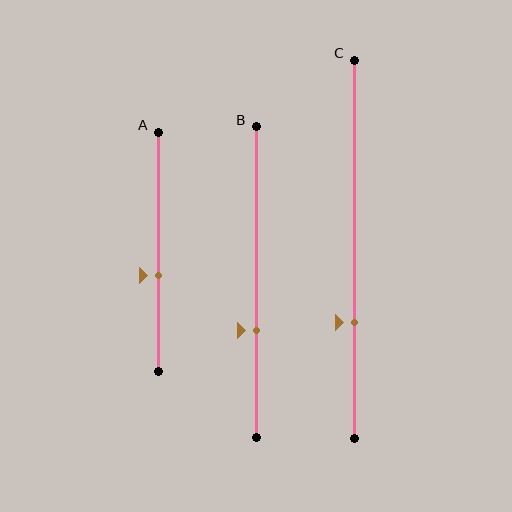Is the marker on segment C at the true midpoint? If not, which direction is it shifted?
No, the marker on segment C is shifted downward by about 19% of the segment length.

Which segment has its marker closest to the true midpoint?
Segment A has its marker closest to the true midpoint.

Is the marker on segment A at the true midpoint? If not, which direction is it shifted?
No, the marker on segment A is shifted downward by about 10% of the segment length.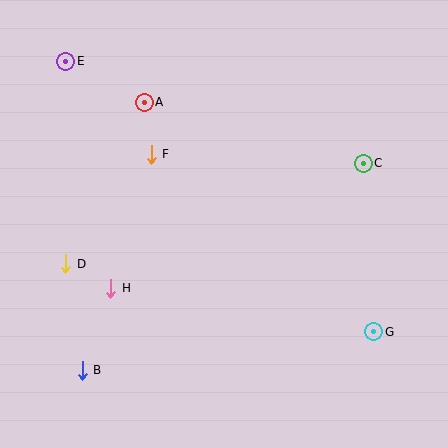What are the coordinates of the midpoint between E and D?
The midpoint between E and D is at (66, 162).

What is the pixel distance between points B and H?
The distance between B and H is 87 pixels.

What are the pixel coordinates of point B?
Point B is at (82, 370).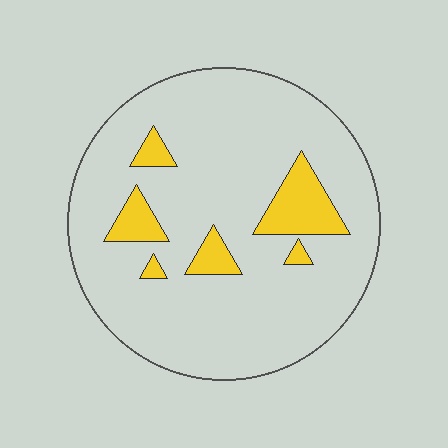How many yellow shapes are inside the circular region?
6.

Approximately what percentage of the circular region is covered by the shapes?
Approximately 10%.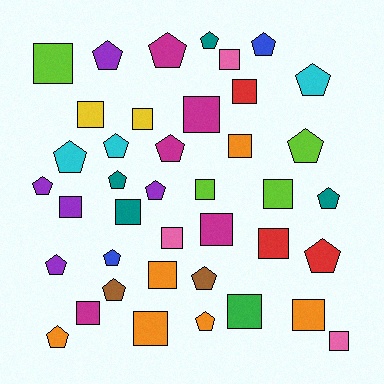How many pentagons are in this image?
There are 20 pentagons.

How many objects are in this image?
There are 40 objects.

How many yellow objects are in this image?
There are 2 yellow objects.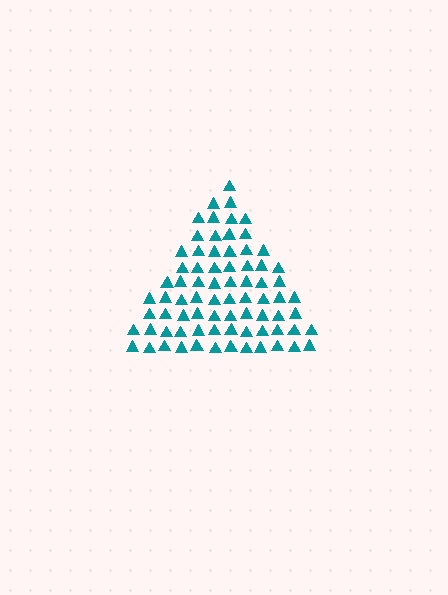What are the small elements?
The small elements are triangles.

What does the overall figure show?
The overall figure shows a triangle.